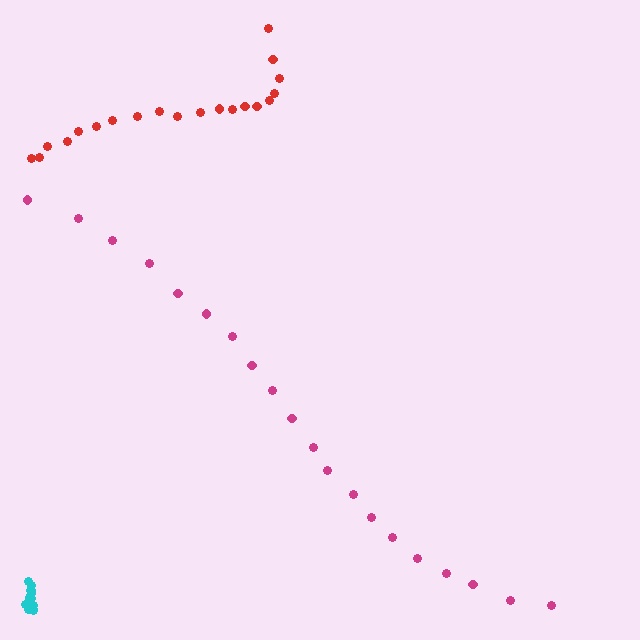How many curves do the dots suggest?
There are 3 distinct paths.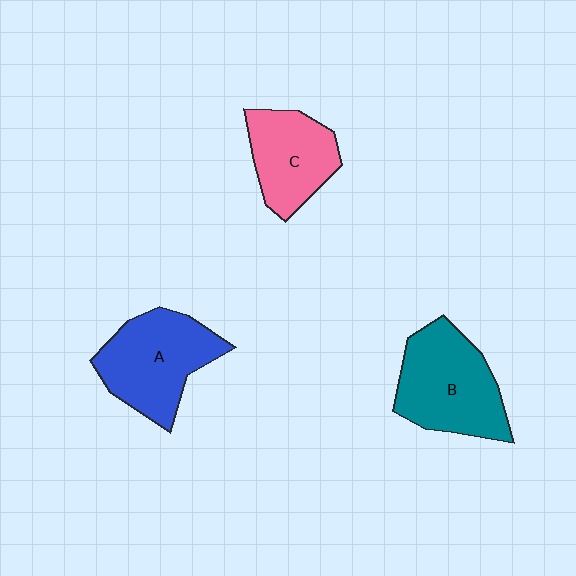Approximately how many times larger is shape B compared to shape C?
Approximately 1.3 times.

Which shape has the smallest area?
Shape C (pink).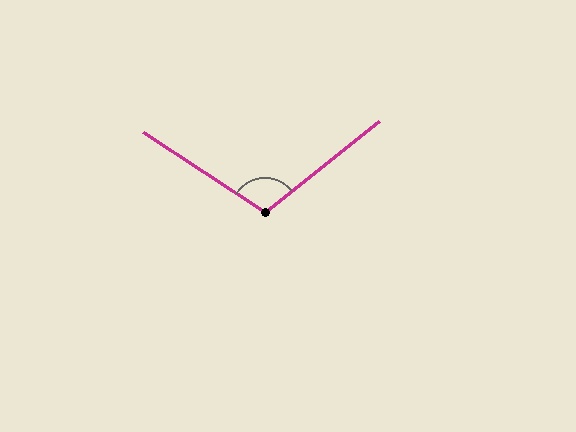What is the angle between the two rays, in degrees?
Approximately 108 degrees.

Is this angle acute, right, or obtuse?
It is obtuse.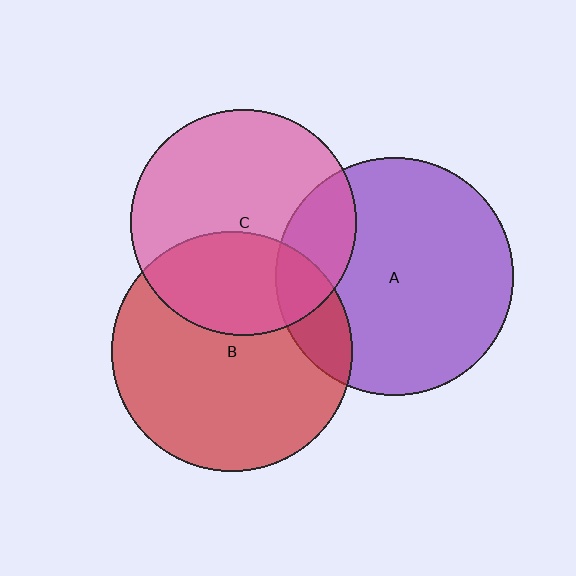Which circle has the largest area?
Circle B (red).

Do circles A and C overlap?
Yes.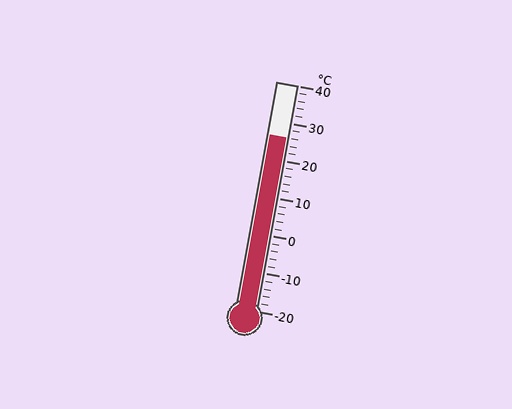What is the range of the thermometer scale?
The thermometer scale ranges from -20°C to 40°C.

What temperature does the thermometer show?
The thermometer shows approximately 26°C.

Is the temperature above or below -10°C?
The temperature is above -10°C.